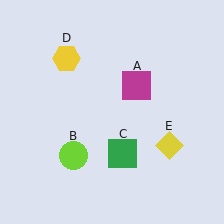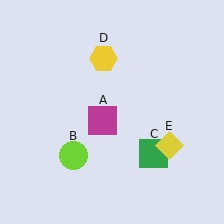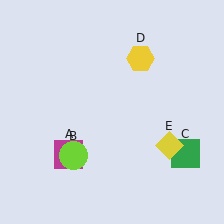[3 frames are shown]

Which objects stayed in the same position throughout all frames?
Lime circle (object B) and yellow diamond (object E) remained stationary.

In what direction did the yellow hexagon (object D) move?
The yellow hexagon (object D) moved right.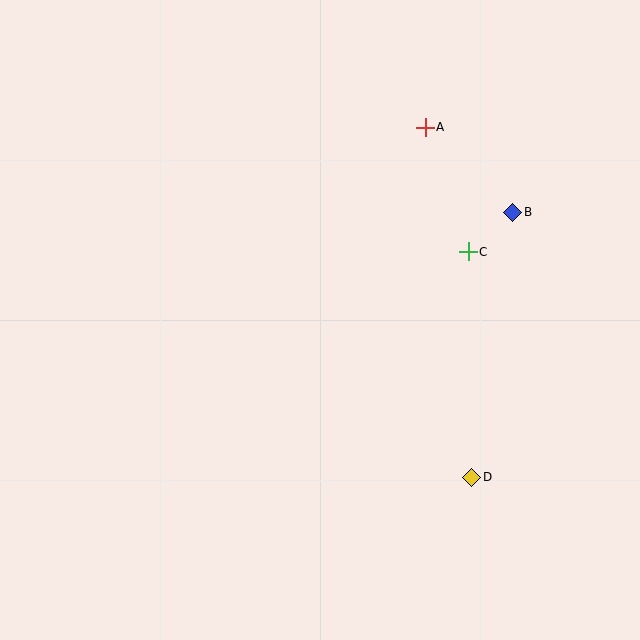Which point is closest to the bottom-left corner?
Point D is closest to the bottom-left corner.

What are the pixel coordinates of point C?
Point C is at (468, 252).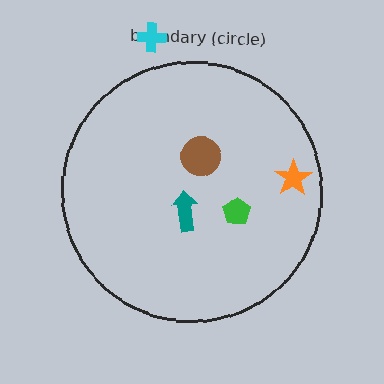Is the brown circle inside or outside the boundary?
Inside.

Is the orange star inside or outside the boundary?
Inside.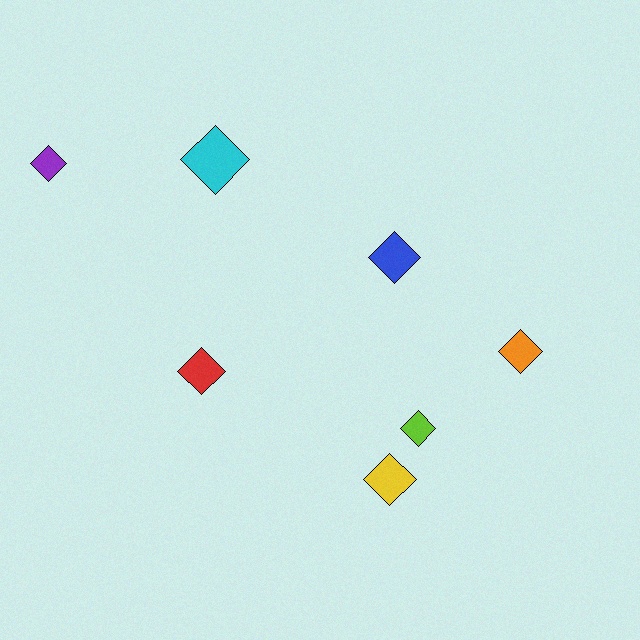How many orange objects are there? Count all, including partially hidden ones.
There is 1 orange object.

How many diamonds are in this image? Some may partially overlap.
There are 7 diamonds.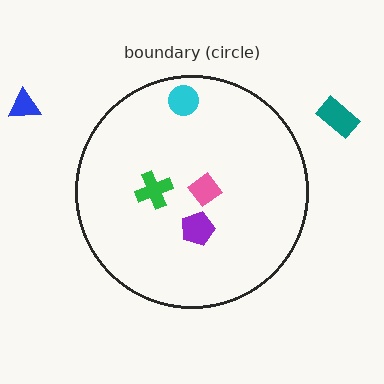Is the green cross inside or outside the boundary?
Inside.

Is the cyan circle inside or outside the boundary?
Inside.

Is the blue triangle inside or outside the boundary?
Outside.